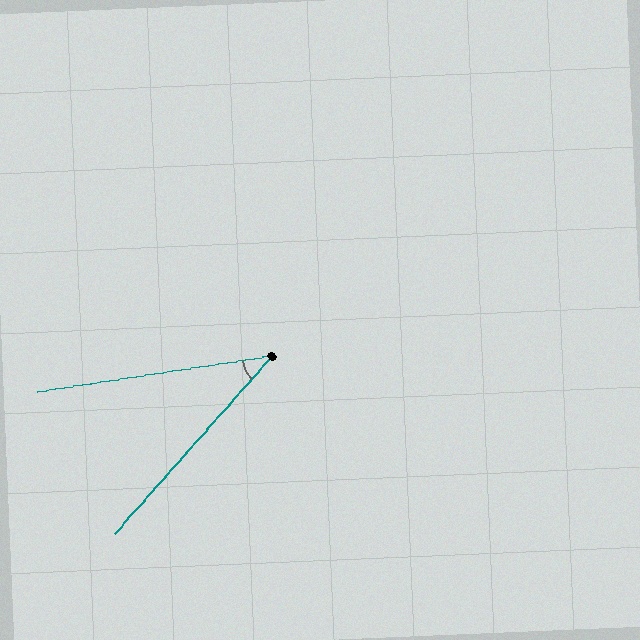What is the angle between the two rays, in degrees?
Approximately 40 degrees.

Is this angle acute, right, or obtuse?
It is acute.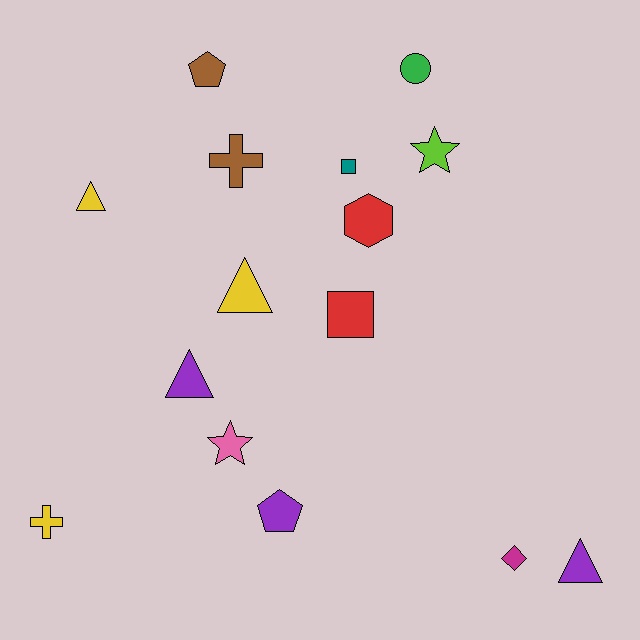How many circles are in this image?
There is 1 circle.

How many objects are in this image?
There are 15 objects.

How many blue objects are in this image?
There are no blue objects.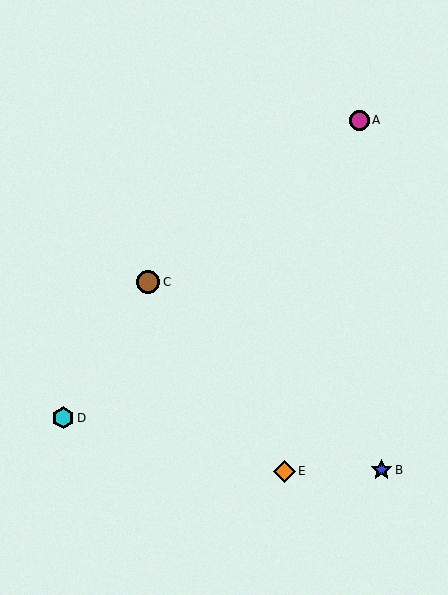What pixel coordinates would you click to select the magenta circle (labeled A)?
Click at (359, 120) to select the magenta circle A.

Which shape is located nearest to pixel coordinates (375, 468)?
The blue star (labeled B) at (382, 470) is nearest to that location.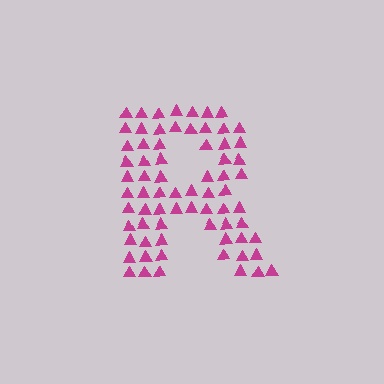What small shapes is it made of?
It is made of small triangles.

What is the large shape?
The large shape is the letter R.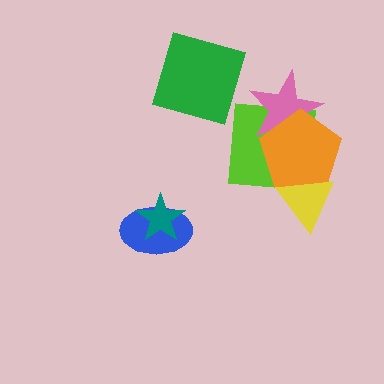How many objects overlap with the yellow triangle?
2 objects overlap with the yellow triangle.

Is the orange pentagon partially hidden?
Yes, it is partially covered by another shape.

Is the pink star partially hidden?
Yes, it is partially covered by another shape.